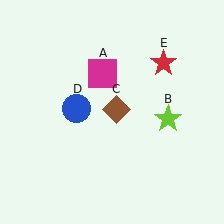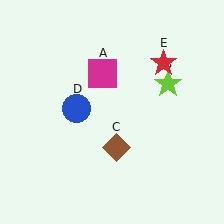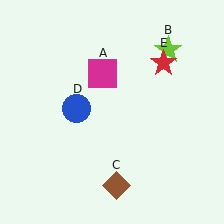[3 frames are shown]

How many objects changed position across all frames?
2 objects changed position: lime star (object B), brown diamond (object C).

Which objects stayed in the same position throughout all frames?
Magenta square (object A) and blue circle (object D) and red star (object E) remained stationary.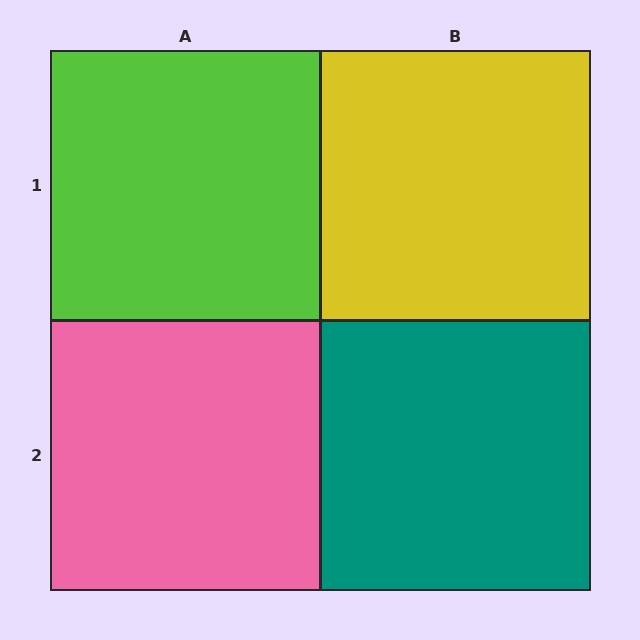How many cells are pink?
1 cell is pink.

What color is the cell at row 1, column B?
Yellow.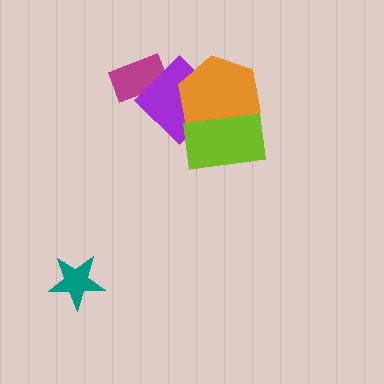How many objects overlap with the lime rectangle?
2 objects overlap with the lime rectangle.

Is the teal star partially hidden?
No, no other shape covers it.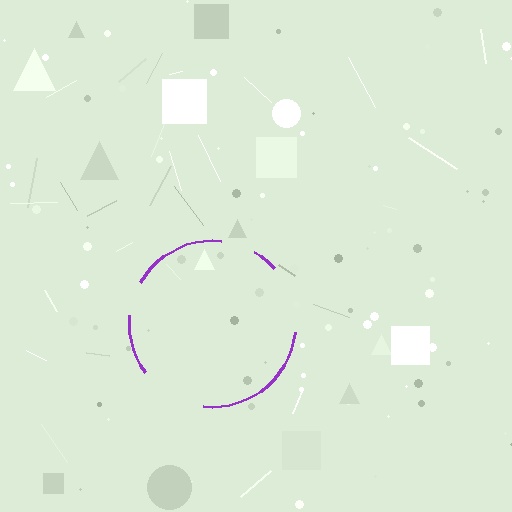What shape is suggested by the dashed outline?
The dashed outline suggests a circle.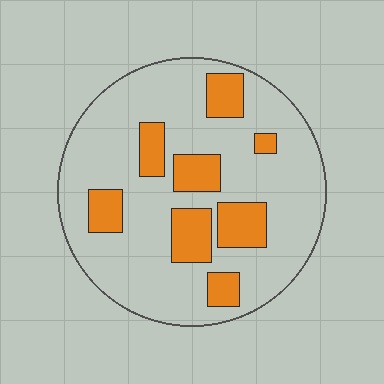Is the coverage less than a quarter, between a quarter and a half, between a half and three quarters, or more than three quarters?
Less than a quarter.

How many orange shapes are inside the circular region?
8.